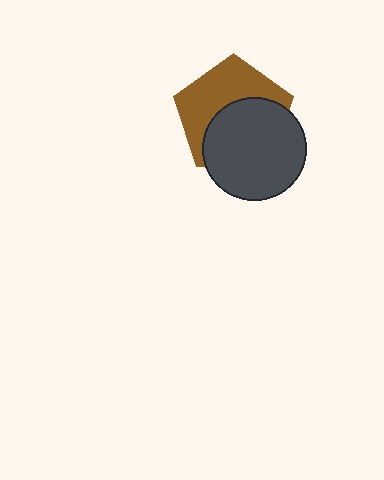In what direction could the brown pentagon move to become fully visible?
The brown pentagon could move up. That would shift it out from behind the dark gray circle entirely.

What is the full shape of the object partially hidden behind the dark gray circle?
The partially hidden object is a brown pentagon.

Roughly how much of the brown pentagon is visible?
About half of it is visible (roughly 49%).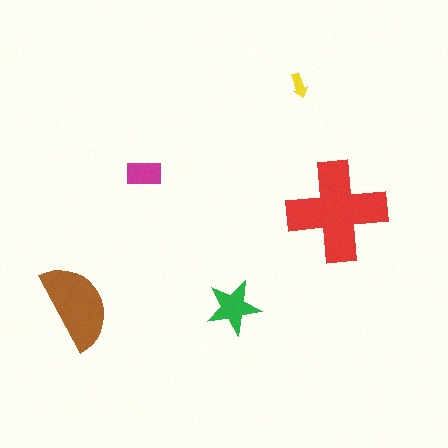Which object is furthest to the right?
The red cross is rightmost.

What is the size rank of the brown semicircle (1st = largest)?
2nd.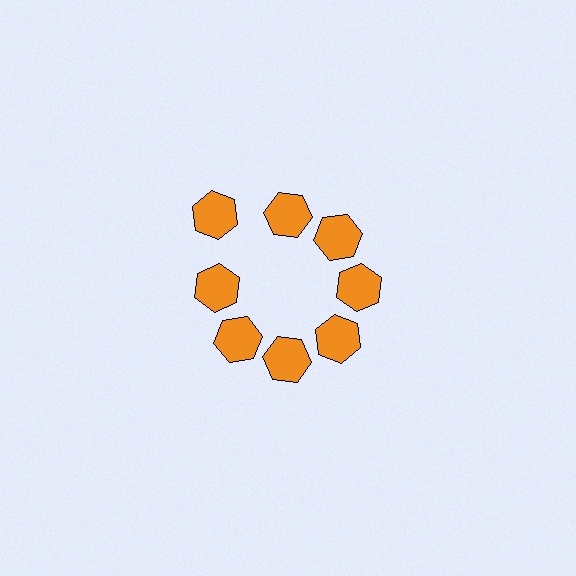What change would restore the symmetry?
The symmetry would be restored by moving it inward, back onto the ring so that all 8 hexagons sit at equal angles and equal distance from the center.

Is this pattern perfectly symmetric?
No. The 8 orange hexagons are arranged in a ring, but one element near the 10 o'clock position is pushed outward from the center, breaking the 8-fold rotational symmetry.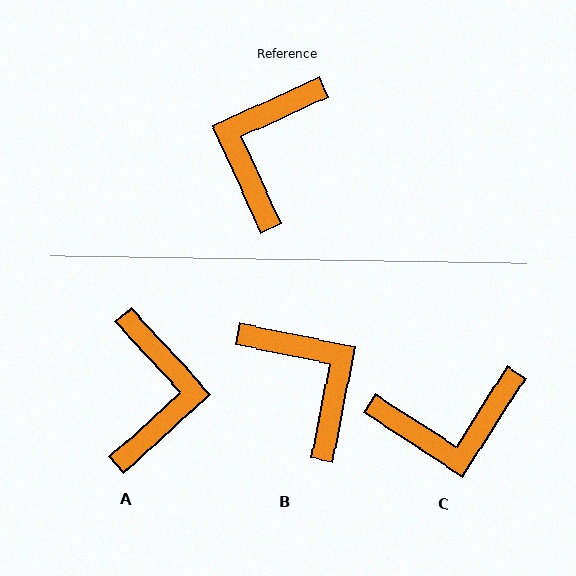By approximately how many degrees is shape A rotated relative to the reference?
Approximately 162 degrees clockwise.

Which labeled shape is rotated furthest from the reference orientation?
A, about 162 degrees away.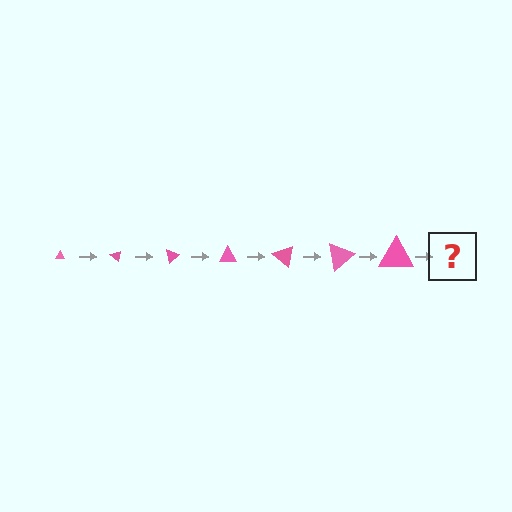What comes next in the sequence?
The next element should be a triangle, larger than the previous one and rotated 280 degrees from the start.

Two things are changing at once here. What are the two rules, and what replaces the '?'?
The two rules are that the triangle grows larger each step and it rotates 40 degrees each step. The '?' should be a triangle, larger than the previous one and rotated 280 degrees from the start.